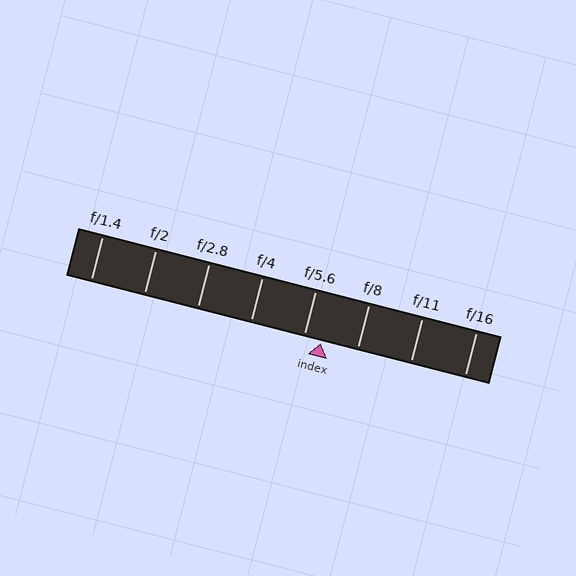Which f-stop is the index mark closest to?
The index mark is closest to f/5.6.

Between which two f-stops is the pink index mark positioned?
The index mark is between f/5.6 and f/8.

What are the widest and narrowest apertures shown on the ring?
The widest aperture shown is f/1.4 and the narrowest is f/16.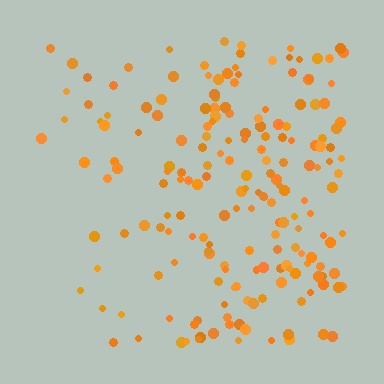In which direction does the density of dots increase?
From left to right, with the right side densest.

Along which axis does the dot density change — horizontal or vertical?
Horizontal.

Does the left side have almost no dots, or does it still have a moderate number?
Still a moderate number, just noticeably fewer than the right.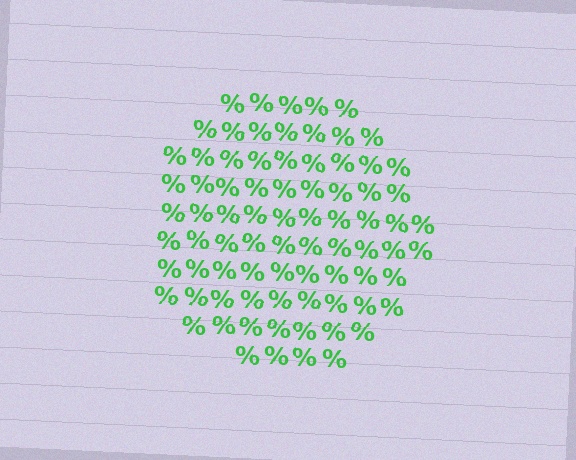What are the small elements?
The small elements are percent signs.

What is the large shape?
The large shape is a circle.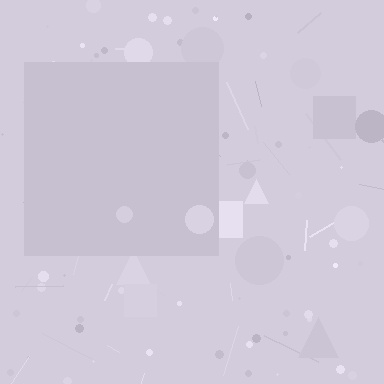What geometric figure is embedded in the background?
A square is embedded in the background.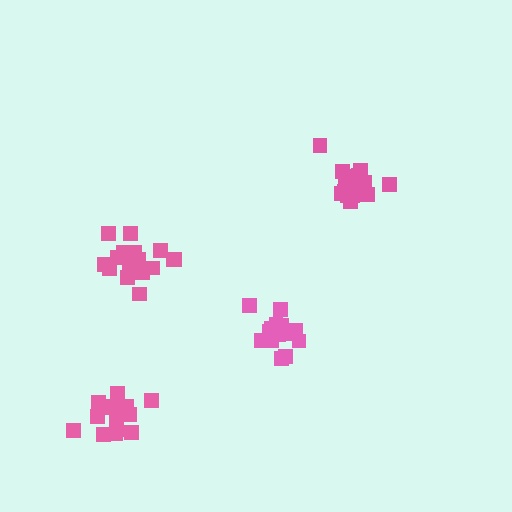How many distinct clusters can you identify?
There are 4 distinct clusters.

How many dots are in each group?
Group 1: 16 dots, Group 2: 18 dots, Group 3: 20 dots, Group 4: 15 dots (69 total).